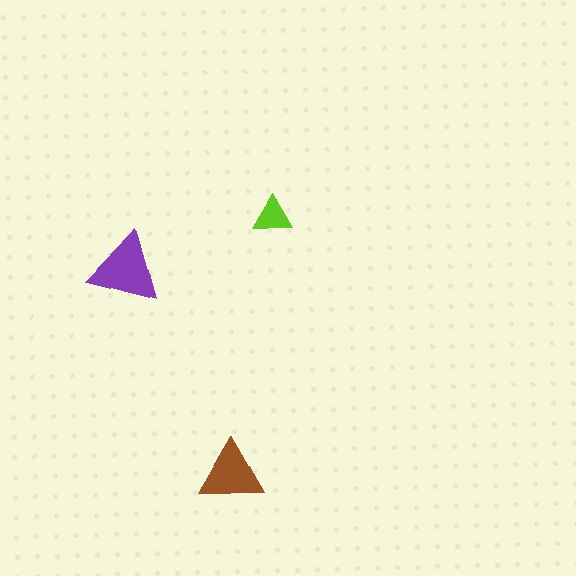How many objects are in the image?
There are 3 objects in the image.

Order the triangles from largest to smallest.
the purple one, the brown one, the lime one.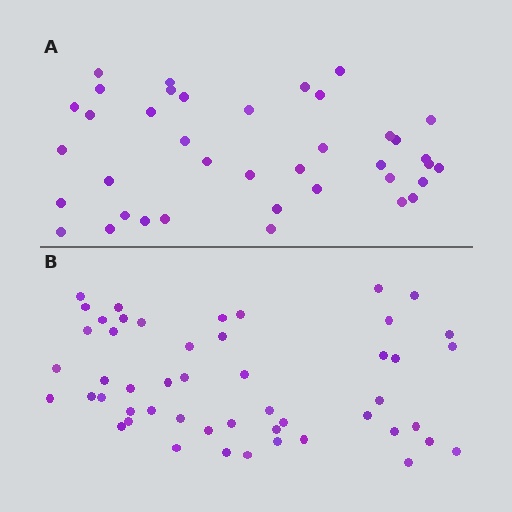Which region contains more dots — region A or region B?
Region B (the bottom region) has more dots.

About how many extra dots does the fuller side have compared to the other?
Region B has roughly 12 or so more dots than region A.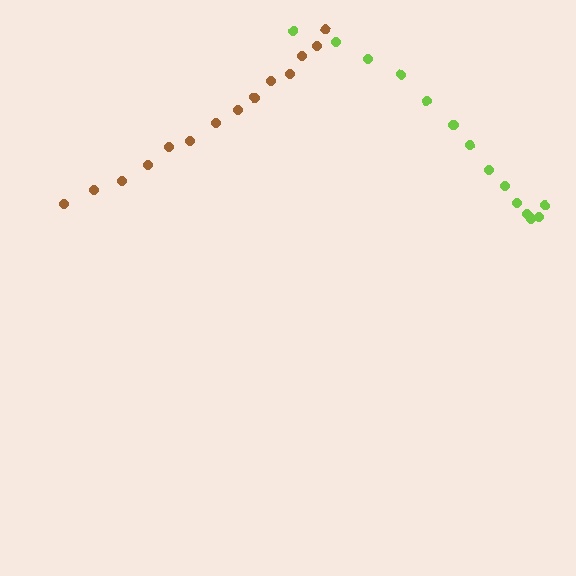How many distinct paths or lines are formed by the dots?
There are 2 distinct paths.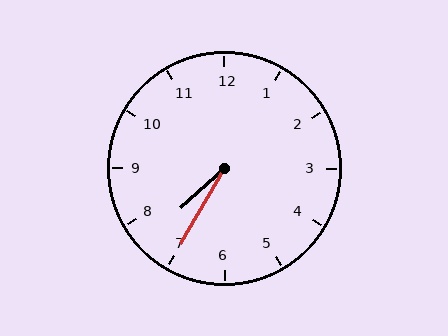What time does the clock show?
7:35.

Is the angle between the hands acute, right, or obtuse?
It is acute.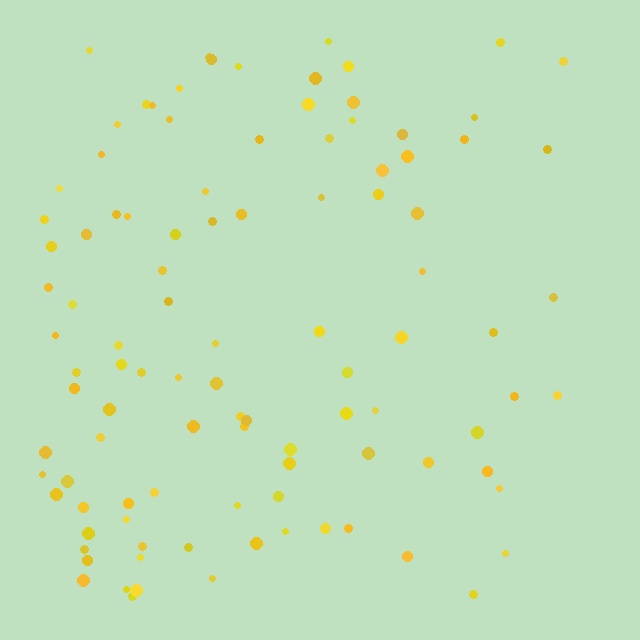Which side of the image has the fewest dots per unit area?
The right.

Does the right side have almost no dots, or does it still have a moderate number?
Still a moderate number, just noticeably fewer than the left.